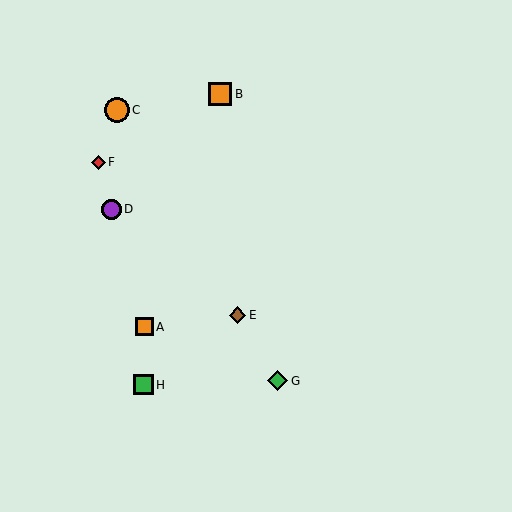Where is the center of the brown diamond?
The center of the brown diamond is at (238, 315).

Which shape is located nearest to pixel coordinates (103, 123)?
The orange circle (labeled C) at (117, 110) is nearest to that location.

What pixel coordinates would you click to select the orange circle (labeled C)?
Click at (117, 110) to select the orange circle C.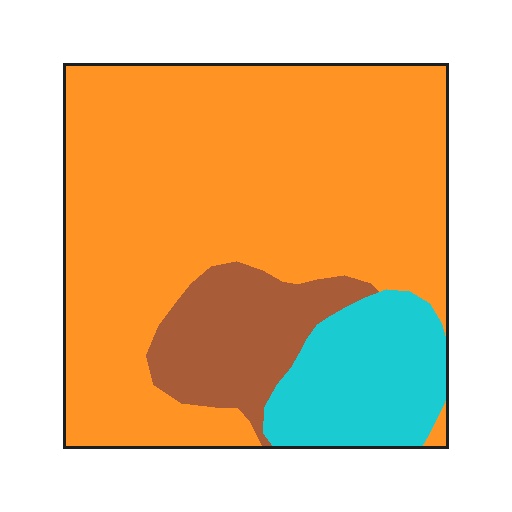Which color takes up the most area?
Orange, at roughly 70%.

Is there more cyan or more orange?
Orange.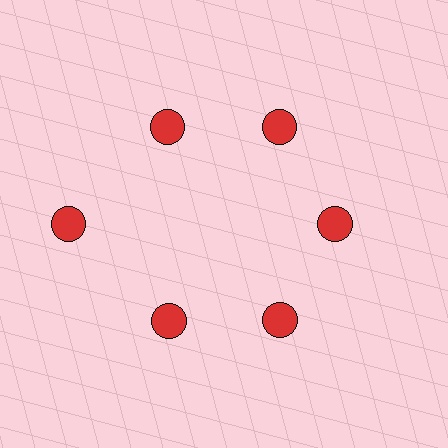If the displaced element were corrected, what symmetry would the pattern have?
It would have 6-fold rotational symmetry — the pattern would map onto itself every 60 degrees.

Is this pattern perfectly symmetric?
No. The 6 red circles are arranged in a ring, but one element near the 9 o'clock position is pushed outward from the center, breaking the 6-fold rotational symmetry.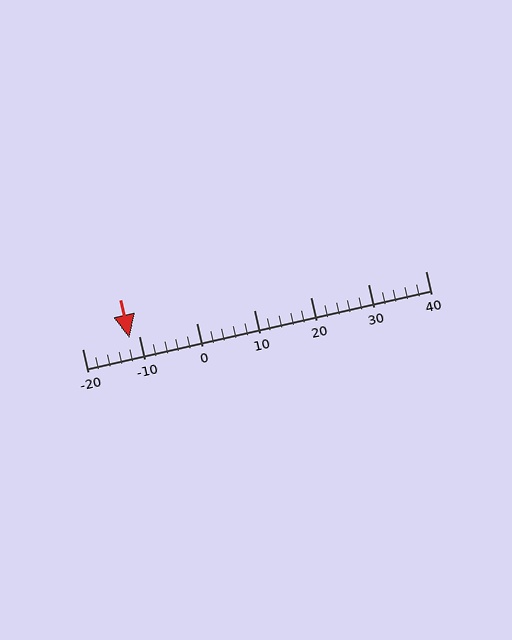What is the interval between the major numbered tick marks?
The major tick marks are spaced 10 units apart.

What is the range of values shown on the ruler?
The ruler shows values from -20 to 40.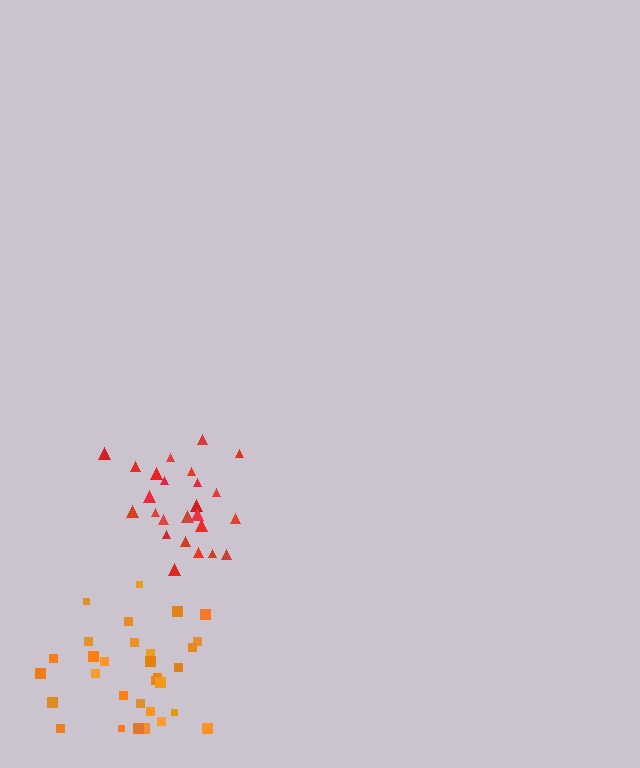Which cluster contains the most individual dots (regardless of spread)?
Orange (31).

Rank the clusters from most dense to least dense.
red, orange.